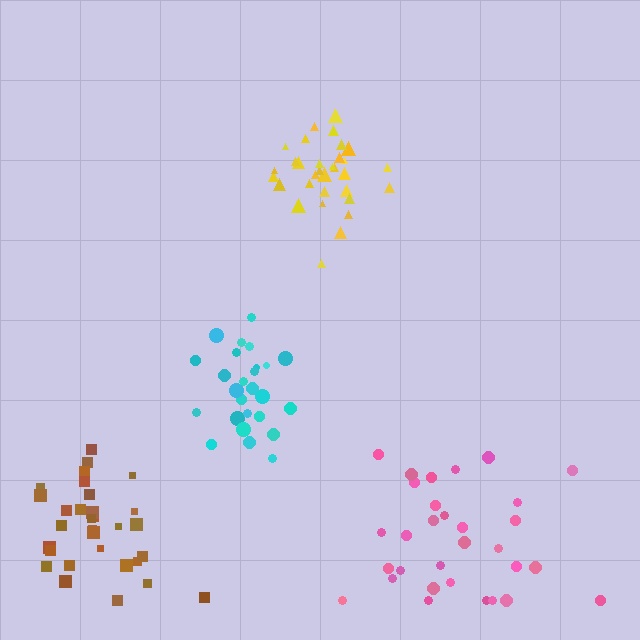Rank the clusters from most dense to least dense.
yellow, cyan, brown, pink.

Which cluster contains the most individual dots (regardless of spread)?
Yellow (32).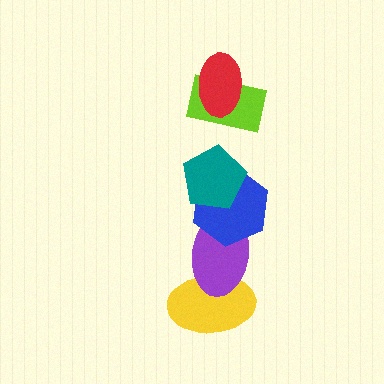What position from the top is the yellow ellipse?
The yellow ellipse is 6th from the top.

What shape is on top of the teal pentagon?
The lime rectangle is on top of the teal pentagon.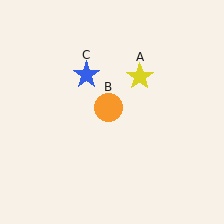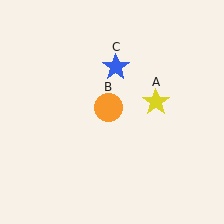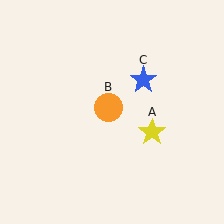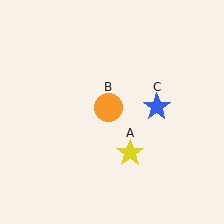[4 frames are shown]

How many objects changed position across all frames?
2 objects changed position: yellow star (object A), blue star (object C).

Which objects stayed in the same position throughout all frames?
Orange circle (object B) remained stationary.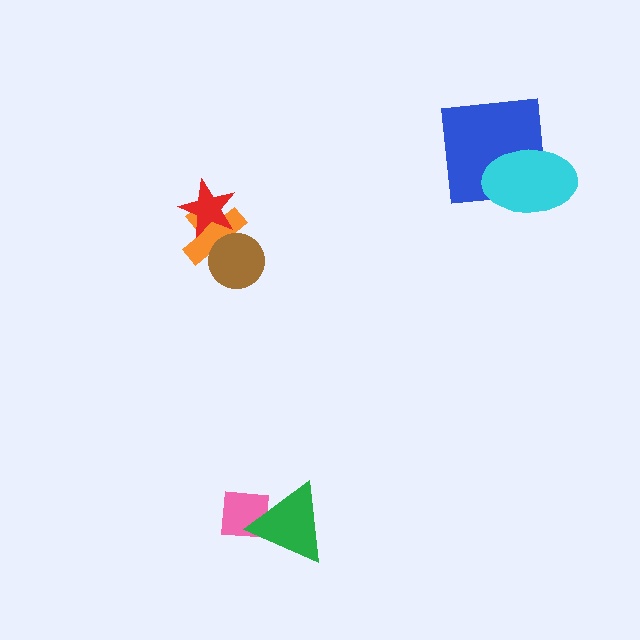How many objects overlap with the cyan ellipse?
1 object overlaps with the cyan ellipse.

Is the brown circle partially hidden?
No, no other shape covers it.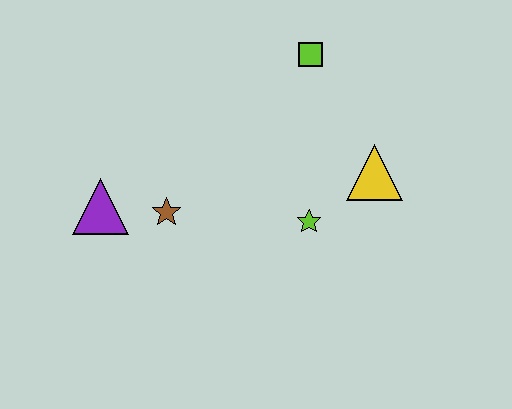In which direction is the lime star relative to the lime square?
The lime star is below the lime square.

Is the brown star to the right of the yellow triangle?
No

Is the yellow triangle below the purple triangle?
No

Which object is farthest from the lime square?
The purple triangle is farthest from the lime square.